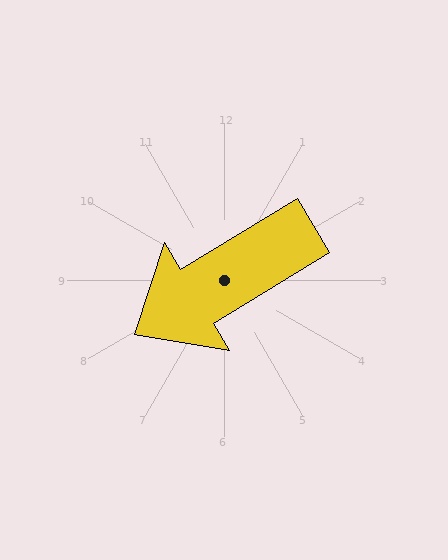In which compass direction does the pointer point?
Southwest.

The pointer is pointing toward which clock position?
Roughly 8 o'clock.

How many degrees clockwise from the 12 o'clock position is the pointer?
Approximately 239 degrees.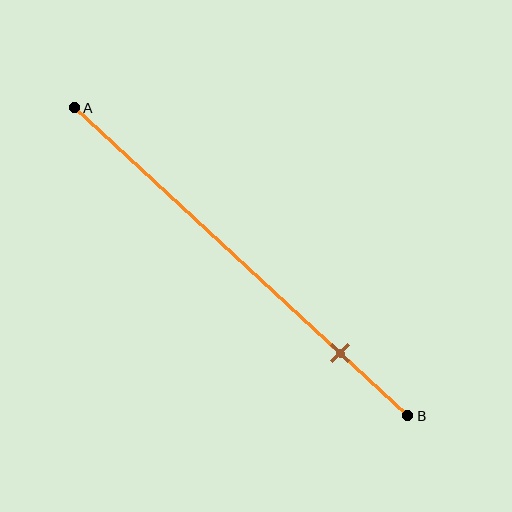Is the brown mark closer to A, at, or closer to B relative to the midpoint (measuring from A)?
The brown mark is closer to point B than the midpoint of segment AB.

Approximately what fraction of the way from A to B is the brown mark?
The brown mark is approximately 80% of the way from A to B.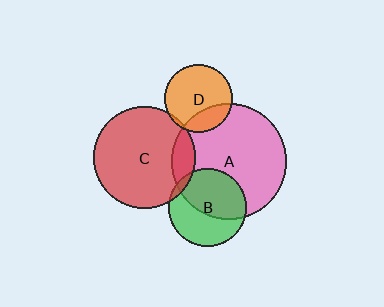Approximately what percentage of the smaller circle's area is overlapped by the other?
Approximately 15%.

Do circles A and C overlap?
Yes.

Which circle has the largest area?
Circle A (pink).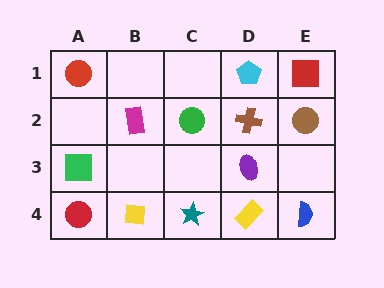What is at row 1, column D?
A cyan pentagon.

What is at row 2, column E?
A brown circle.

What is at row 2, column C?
A green circle.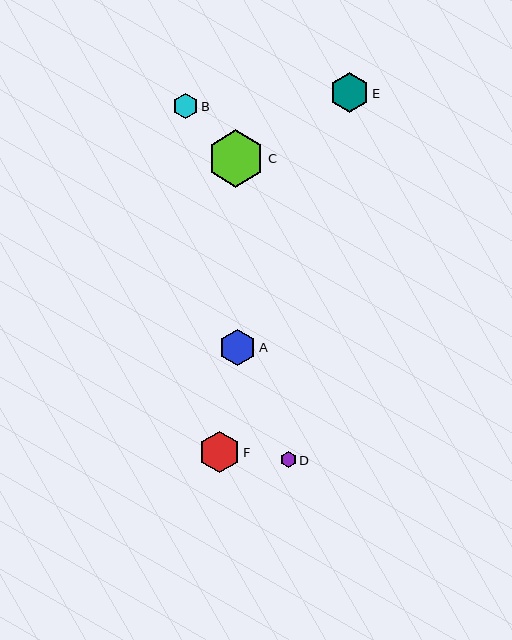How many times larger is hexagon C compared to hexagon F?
Hexagon C is approximately 1.4 times the size of hexagon F.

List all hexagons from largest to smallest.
From largest to smallest: C, F, E, A, B, D.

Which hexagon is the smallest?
Hexagon D is the smallest with a size of approximately 16 pixels.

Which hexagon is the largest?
Hexagon C is the largest with a size of approximately 57 pixels.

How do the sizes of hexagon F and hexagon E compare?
Hexagon F and hexagon E are approximately the same size.